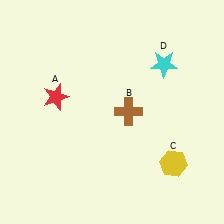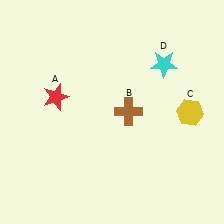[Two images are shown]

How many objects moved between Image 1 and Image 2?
1 object moved between the two images.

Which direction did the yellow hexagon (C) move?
The yellow hexagon (C) moved up.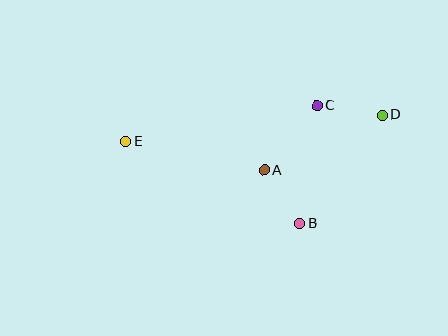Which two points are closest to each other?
Points A and B are closest to each other.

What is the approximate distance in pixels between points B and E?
The distance between B and E is approximately 193 pixels.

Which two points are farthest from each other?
Points D and E are farthest from each other.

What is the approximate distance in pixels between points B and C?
The distance between B and C is approximately 119 pixels.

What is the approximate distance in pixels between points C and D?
The distance between C and D is approximately 66 pixels.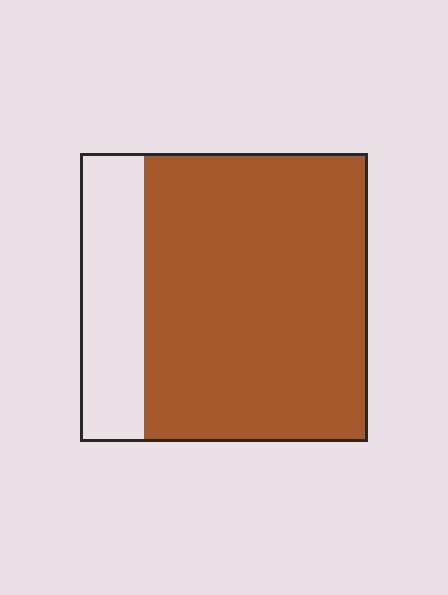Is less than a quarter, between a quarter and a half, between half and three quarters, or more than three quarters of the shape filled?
More than three quarters.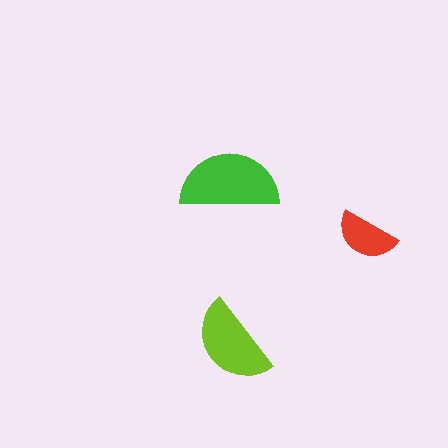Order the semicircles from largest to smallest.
the green one, the lime one, the red one.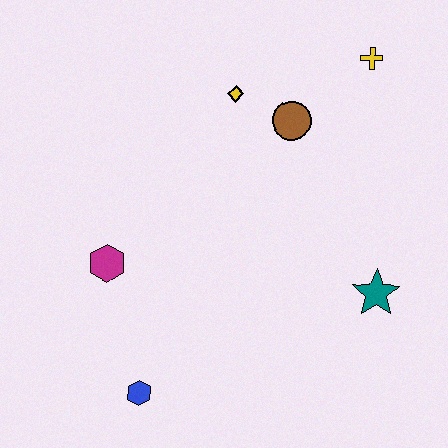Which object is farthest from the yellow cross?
The blue hexagon is farthest from the yellow cross.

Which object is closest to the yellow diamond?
The brown circle is closest to the yellow diamond.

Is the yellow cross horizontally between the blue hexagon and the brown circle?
No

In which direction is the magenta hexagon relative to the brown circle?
The magenta hexagon is to the left of the brown circle.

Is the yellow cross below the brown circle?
No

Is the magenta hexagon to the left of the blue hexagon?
Yes